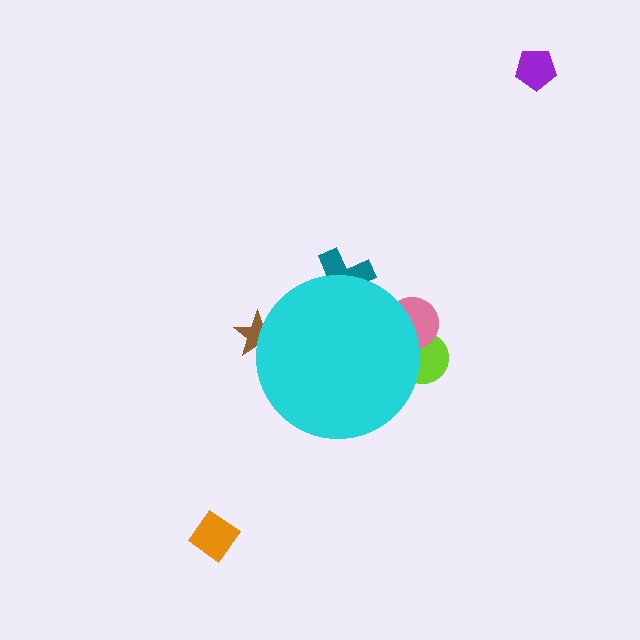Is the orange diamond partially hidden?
No, the orange diamond is fully visible.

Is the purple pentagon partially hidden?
No, the purple pentagon is fully visible.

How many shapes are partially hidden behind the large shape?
4 shapes are partially hidden.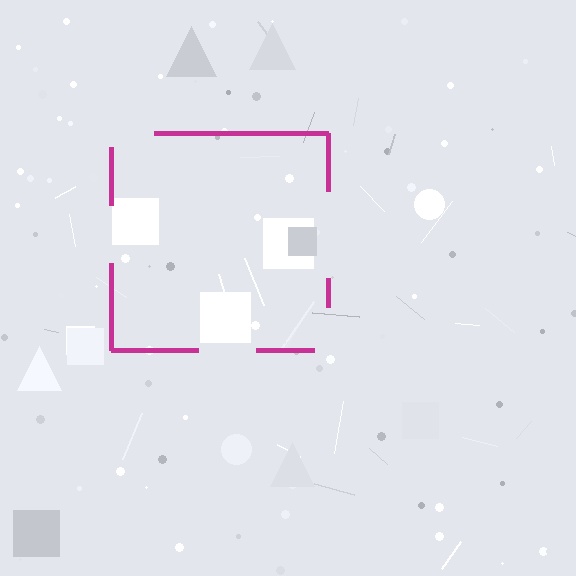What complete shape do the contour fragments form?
The contour fragments form a square.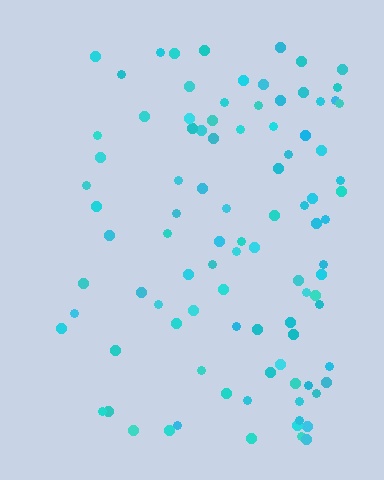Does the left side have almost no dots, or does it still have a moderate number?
Still a moderate number, just noticeably fewer than the right.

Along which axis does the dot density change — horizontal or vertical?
Horizontal.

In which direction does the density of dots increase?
From left to right, with the right side densest.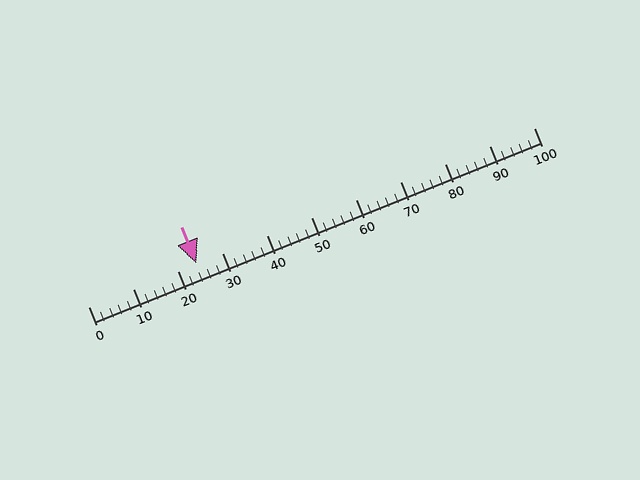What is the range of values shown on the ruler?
The ruler shows values from 0 to 100.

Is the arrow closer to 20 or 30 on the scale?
The arrow is closer to 20.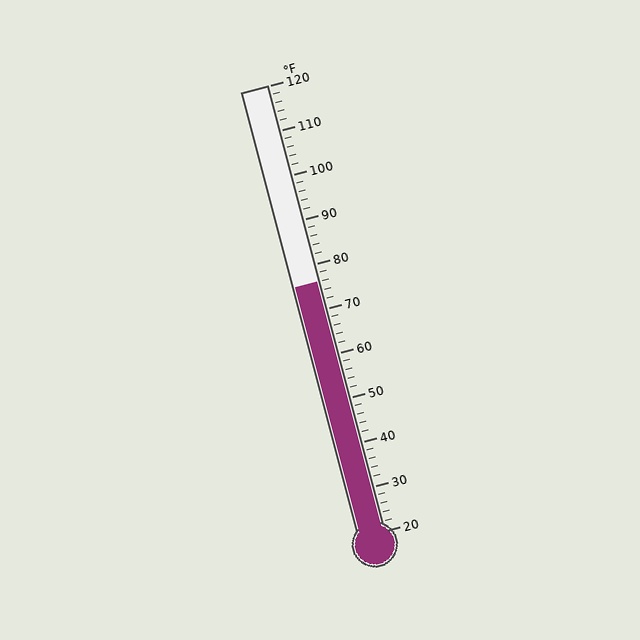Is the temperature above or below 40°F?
The temperature is above 40°F.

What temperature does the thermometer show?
The thermometer shows approximately 76°F.